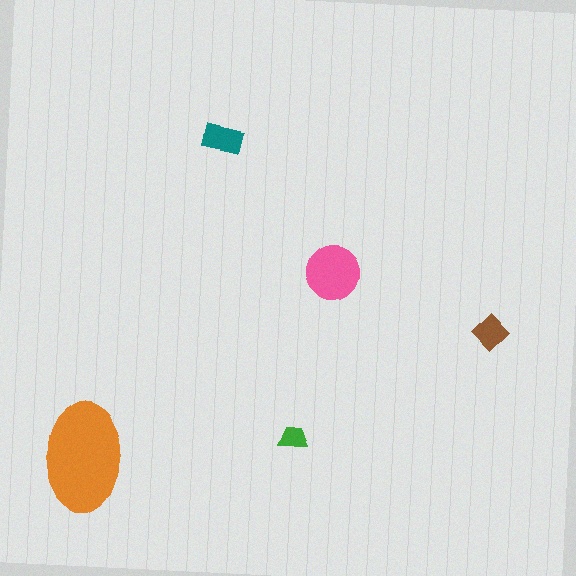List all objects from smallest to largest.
The green trapezoid, the brown diamond, the teal rectangle, the pink circle, the orange ellipse.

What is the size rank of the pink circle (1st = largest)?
2nd.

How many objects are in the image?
There are 5 objects in the image.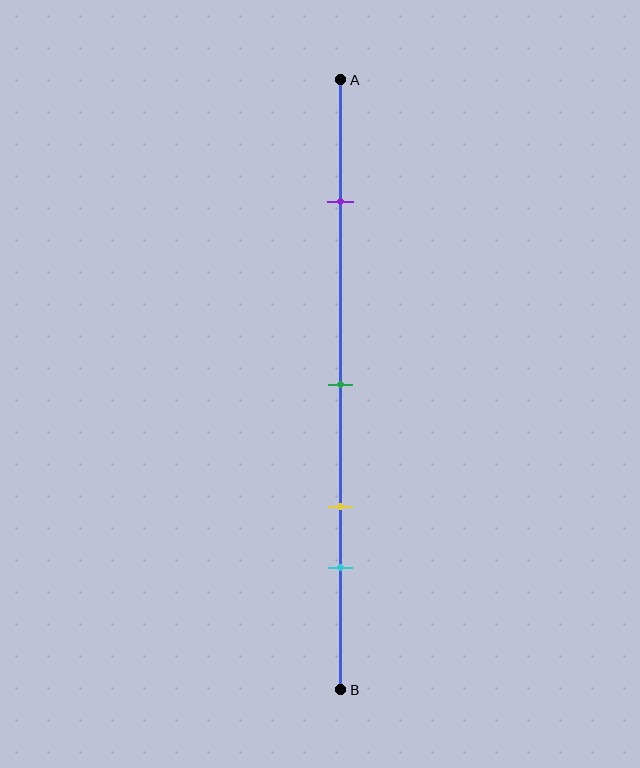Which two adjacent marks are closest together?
The yellow and cyan marks are the closest adjacent pair.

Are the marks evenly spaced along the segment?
No, the marks are not evenly spaced.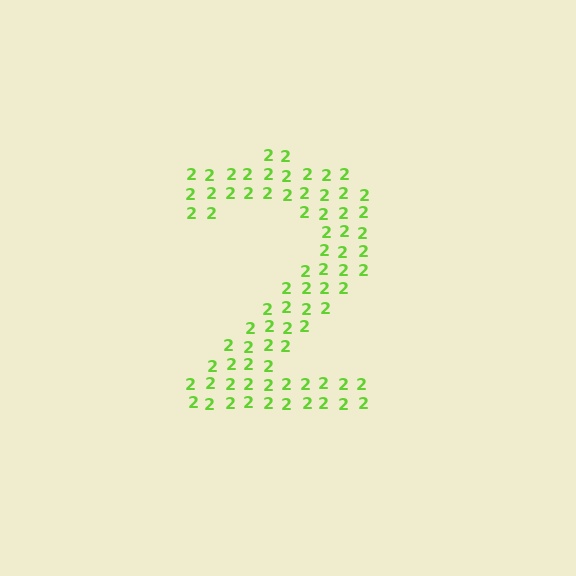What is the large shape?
The large shape is the digit 2.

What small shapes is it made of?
It is made of small digit 2's.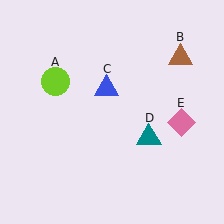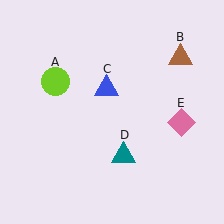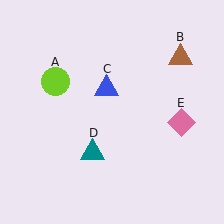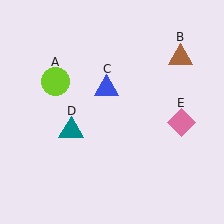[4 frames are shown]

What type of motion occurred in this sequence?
The teal triangle (object D) rotated clockwise around the center of the scene.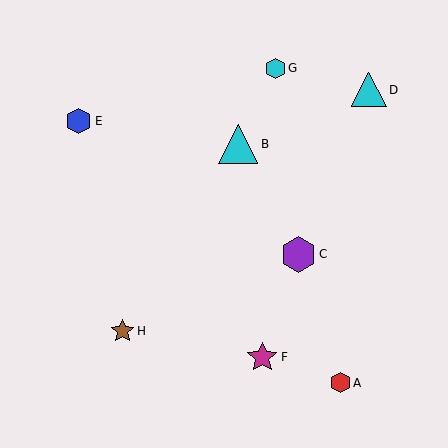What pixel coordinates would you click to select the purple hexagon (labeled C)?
Click at (299, 254) to select the purple hexagon C.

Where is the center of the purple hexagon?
The center of the purple hexagon is at (299, 254).